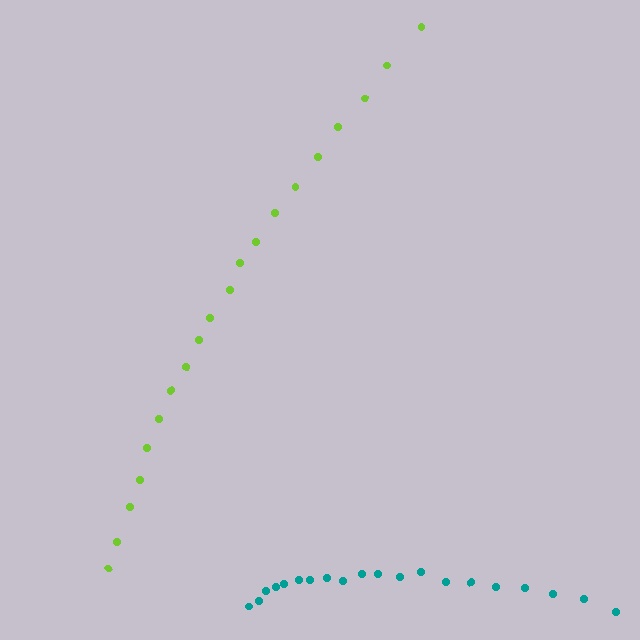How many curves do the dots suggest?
There are 2 distinct paths.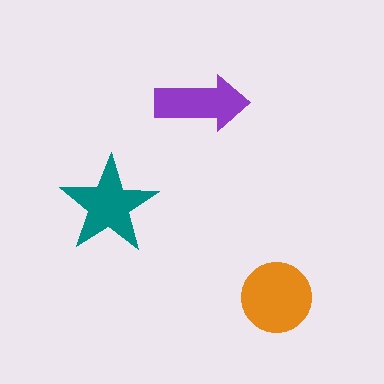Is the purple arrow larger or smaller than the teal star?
Smaller.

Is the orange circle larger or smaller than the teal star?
Larger.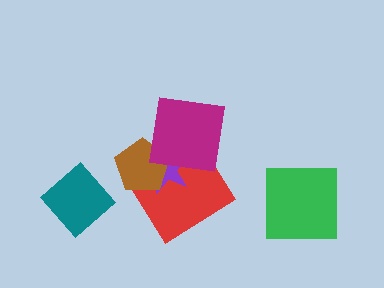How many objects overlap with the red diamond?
3 objects overlap with the red diamond.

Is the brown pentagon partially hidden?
Yes, it is partially covered by another shape.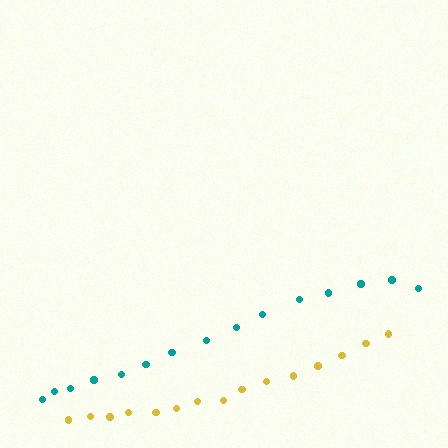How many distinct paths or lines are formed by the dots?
There are 2 distinct paths.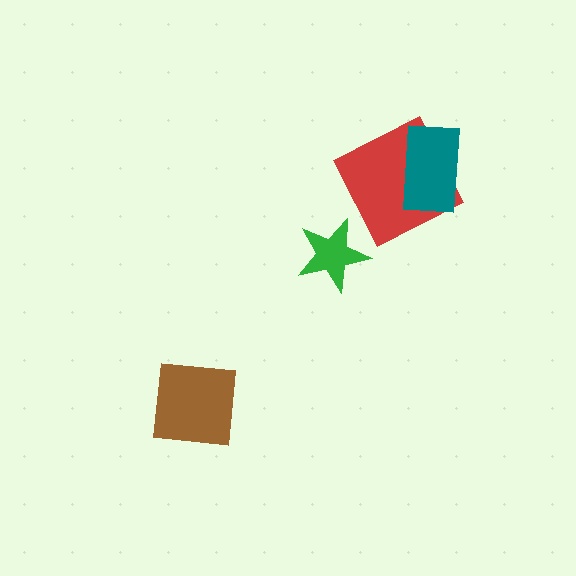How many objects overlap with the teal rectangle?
1 object overlaps with the teal rectangle.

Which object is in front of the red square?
The teal rectangle is in front of the red square.